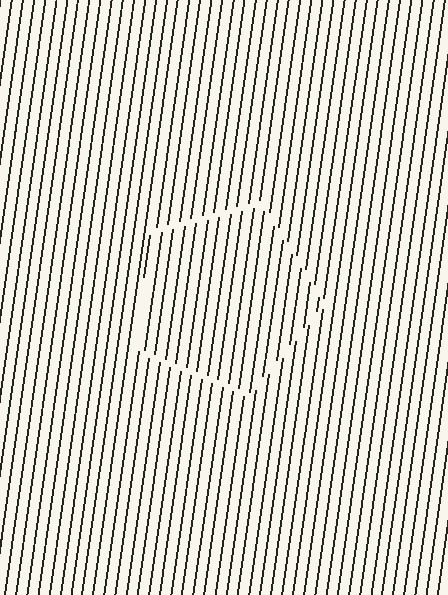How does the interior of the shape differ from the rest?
The interior of the shape contains the same grating, shifted by half a period — the contour is defined by the phase discontinuity where line-ends from the inner and outer gratings abut.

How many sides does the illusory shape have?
5 sides — the line-ends trace a pentagon.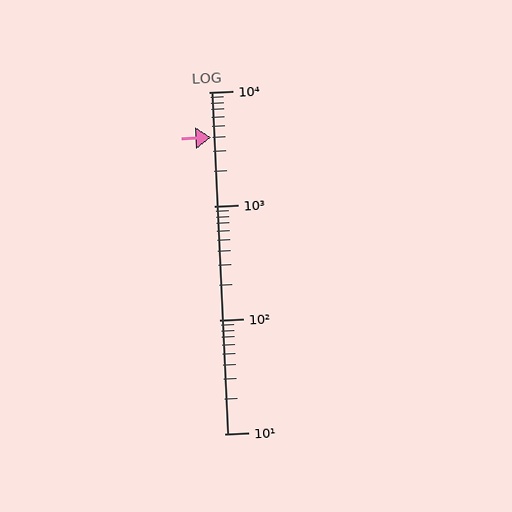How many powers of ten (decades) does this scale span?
The scale spans 3 decades, from 10 to 10000.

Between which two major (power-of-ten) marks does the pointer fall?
The pointer is between 1000 and 10000.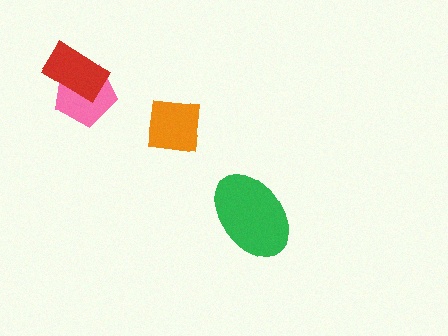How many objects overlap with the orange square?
0 objects overlap with the orange square.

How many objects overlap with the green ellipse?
0 objects overlap with the green ellipse.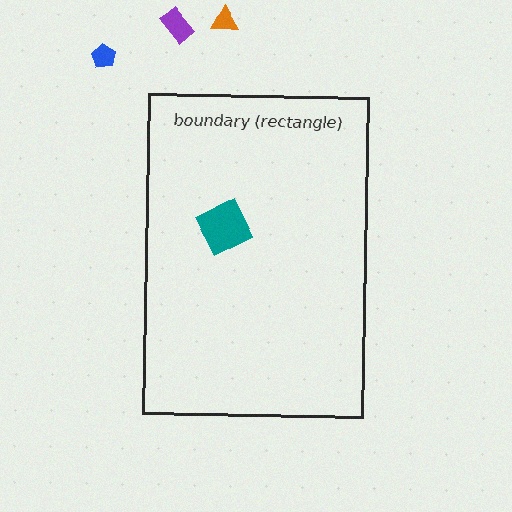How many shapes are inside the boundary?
1 inside, 3 outside.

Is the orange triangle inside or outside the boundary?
Outside.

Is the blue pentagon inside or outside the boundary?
Outside.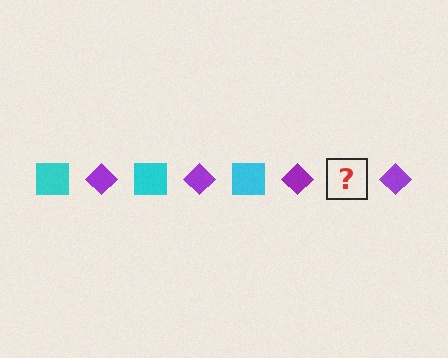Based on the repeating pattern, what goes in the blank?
The blank should be a cyan square.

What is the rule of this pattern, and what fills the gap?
The rule is that the pattern alternates between cyan square and purple diamond. The gap should be filled with a cyan square.